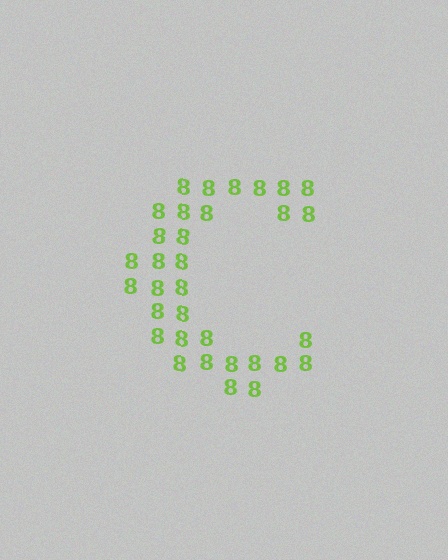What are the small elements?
The small elements are digit 8's.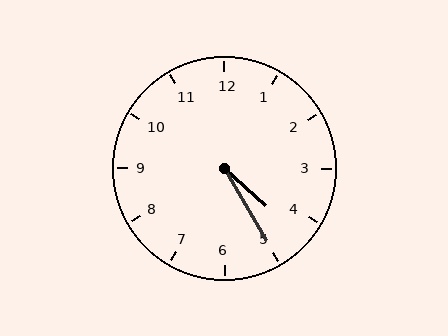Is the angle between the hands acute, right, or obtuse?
It is acute.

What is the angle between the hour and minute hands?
Approximately 18 degrees.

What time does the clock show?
4:25.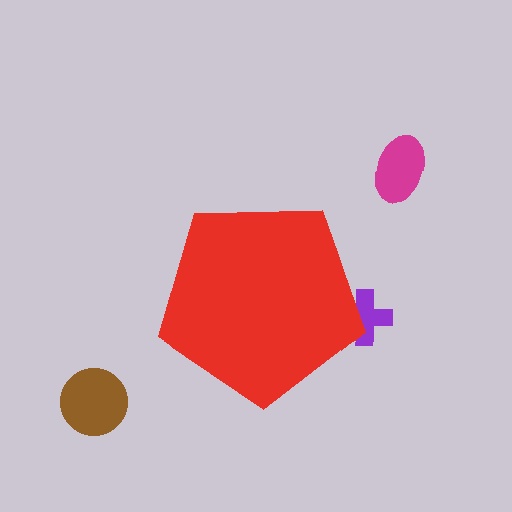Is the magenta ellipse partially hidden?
No, the magenta ellipse is fully visible.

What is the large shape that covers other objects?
A red pentagon.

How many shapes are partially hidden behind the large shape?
1 shape is partially hidden.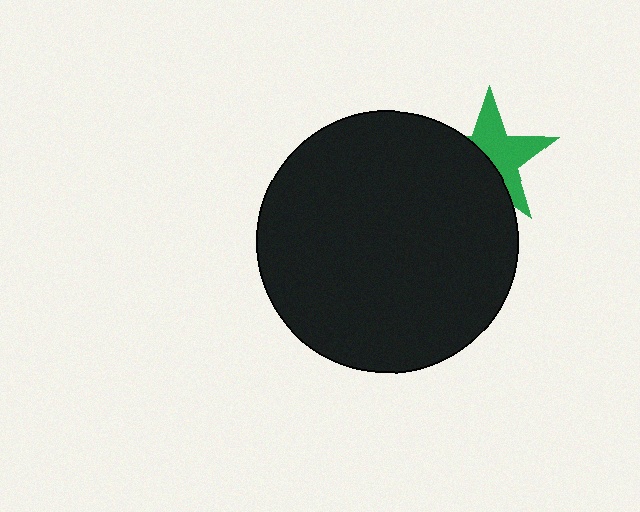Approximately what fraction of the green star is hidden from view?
Roughly 47% of the green star is hidden behind the black circle.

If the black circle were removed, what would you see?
You would see the complete green star.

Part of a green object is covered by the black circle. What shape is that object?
It is a star.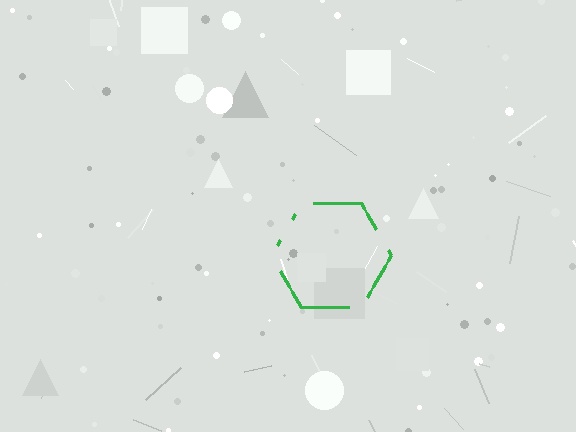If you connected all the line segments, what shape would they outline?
They would outline a hexagon.